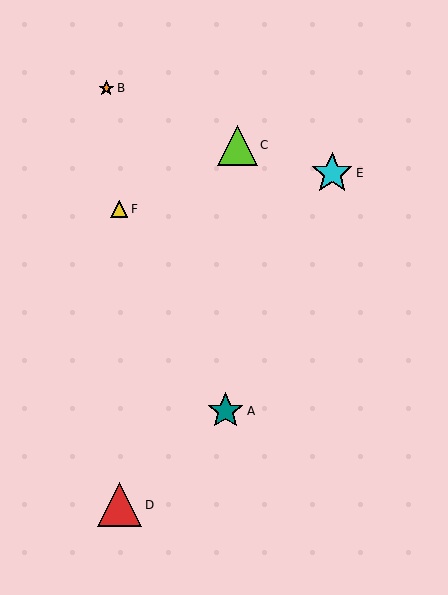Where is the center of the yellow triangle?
The center of the yellow triangle is at (119, 209).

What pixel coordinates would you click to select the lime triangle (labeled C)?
Click at (237, 145) to select the lime triangle C.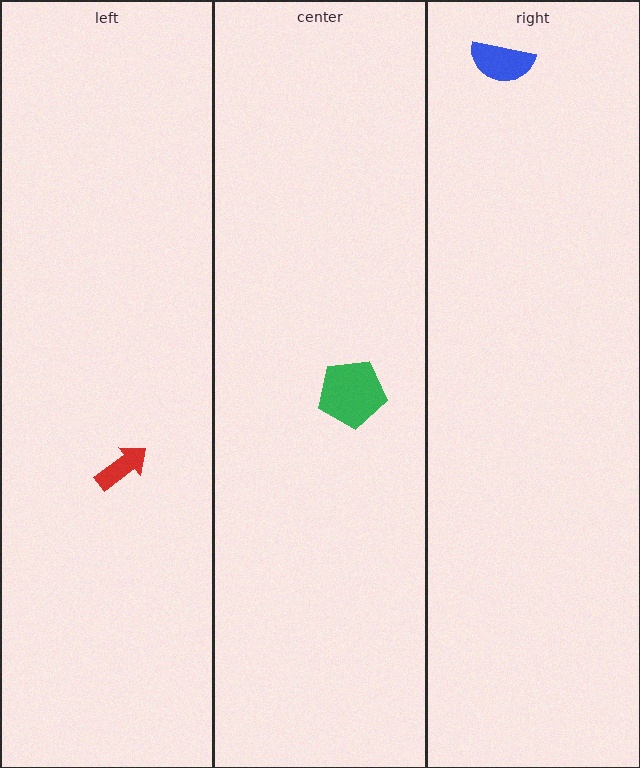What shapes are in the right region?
The blue semicircle.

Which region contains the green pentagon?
The center region.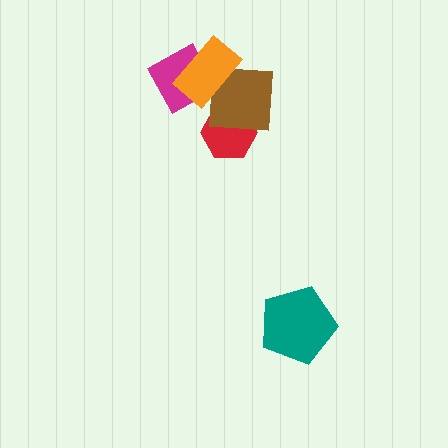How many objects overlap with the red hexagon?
1 object overlaps with the red hexagon.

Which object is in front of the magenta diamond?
The orange rectangle is in front of the magenta diamond.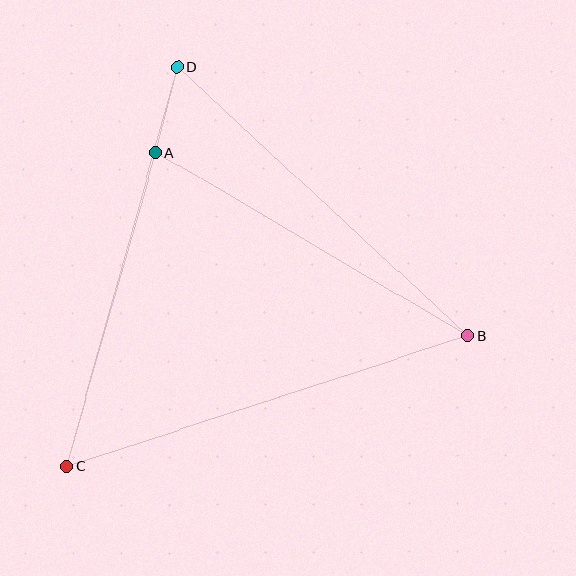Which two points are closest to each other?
Points A and D are closest to each other.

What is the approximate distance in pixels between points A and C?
The distance between A and C is approximately 326 pixels.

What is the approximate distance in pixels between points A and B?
The distance between A and B is approximately 362 pixels.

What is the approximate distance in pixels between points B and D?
The distance between B and D is approximately 396 pixels.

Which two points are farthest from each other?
Points B and C are farthest from each other.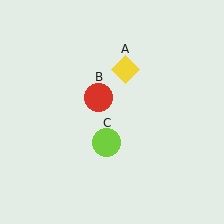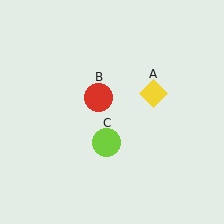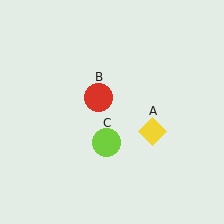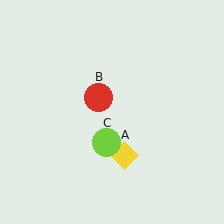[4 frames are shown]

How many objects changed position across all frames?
1 object changed position: yellow diamond (object A).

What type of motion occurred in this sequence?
The yellow diamond (object A) rotated clockwise around the center of the scene.